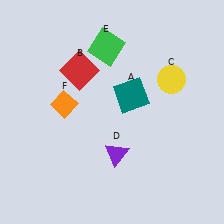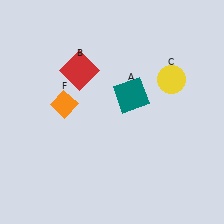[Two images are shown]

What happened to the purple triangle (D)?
The purple triangle (D) was removed in Image 2. It was in the bottom-right area of Image 1.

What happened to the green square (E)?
The green square (E) was removed in Image 2. It was in the top-left area of Image 1.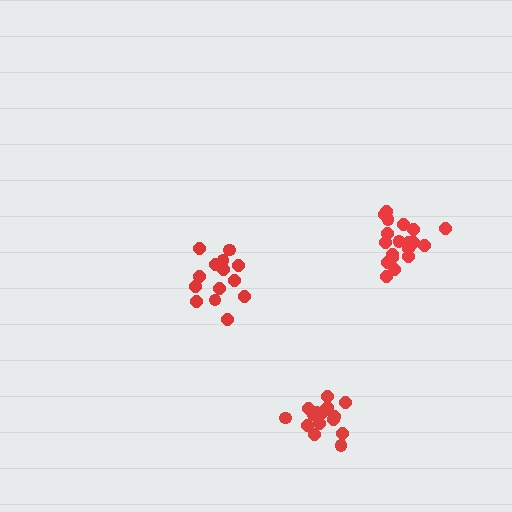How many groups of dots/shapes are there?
There are 3 groups.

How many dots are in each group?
Group 1: 19 dots, Group 2: 14 dots, Group 3: 16 dots (49 total).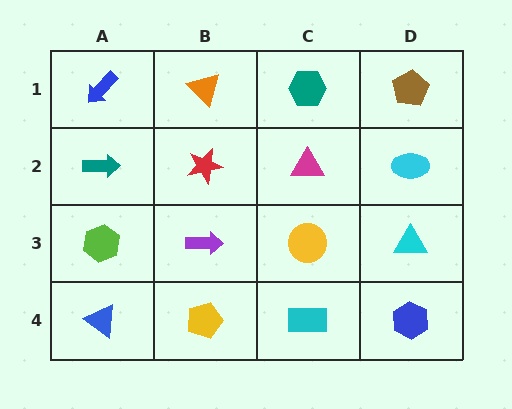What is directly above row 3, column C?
A magenta triangle.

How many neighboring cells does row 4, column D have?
2.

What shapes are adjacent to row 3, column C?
A magenta triangle (row 2, column C), a cyan rectangle (row 4, column C), a purple arrow (row 3, column B), a cyan triangle (row 3, column D).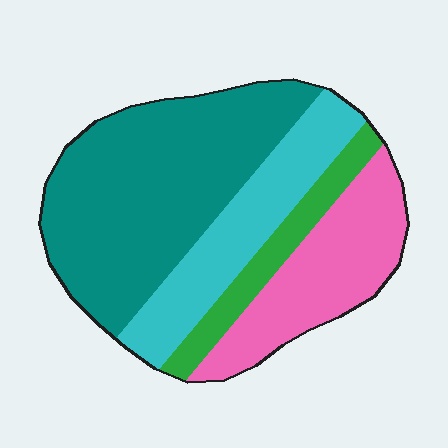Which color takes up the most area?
Teal, at roughly 45%.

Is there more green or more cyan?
Cyan.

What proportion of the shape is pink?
Pink covers 23% of the shape.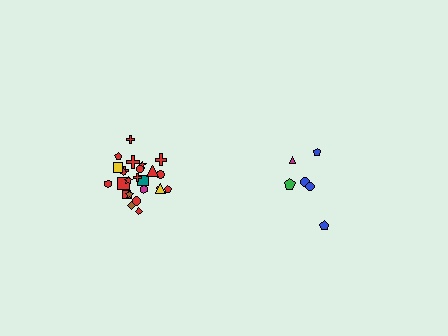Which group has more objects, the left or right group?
The left group.